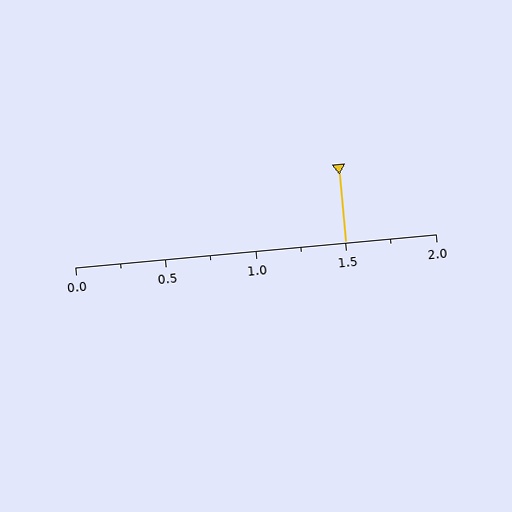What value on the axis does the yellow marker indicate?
The marker indicates approximately 1.5.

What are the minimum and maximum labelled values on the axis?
The axis runs from 0.0 to 2.0.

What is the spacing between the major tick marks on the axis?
The major ticks are spaced 0.5 apart.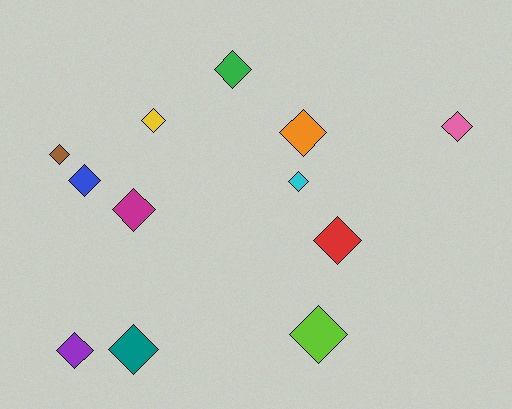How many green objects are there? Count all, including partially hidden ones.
There is 1 green object.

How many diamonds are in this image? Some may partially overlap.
There are 12 diamonds.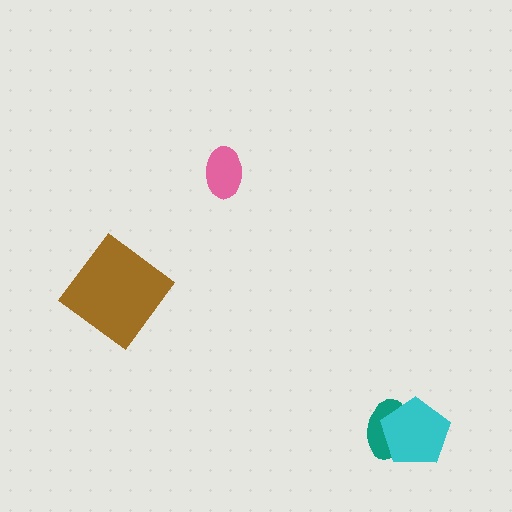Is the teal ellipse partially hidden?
Yes, it is partially covered by another shape.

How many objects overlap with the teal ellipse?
1 object overlaps with the teal ellipse.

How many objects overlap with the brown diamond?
0 objects overlap with the brown diamond.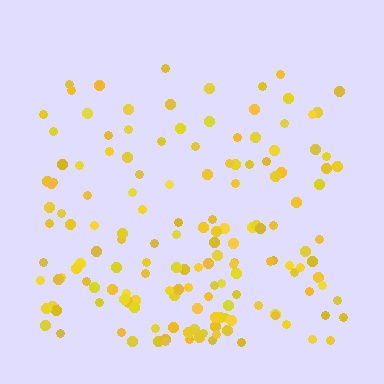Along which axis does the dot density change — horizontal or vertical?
Vertical.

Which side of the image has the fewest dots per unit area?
The top.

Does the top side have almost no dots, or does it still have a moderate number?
Still a moderate number, just noticeably fewer than the bottom.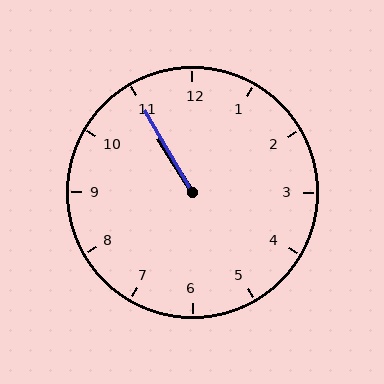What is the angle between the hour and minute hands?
Approximately 2 degrees.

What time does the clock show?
10:55.